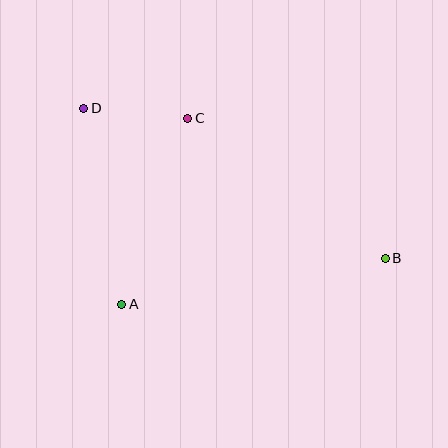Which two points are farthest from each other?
Points B and D are farthest from each other.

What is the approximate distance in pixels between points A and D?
The distance between A and D is approximately 199 pixels.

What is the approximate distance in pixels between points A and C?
The distance between A and C is approximately 197 pixels.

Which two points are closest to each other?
Points C and D are closest to each other.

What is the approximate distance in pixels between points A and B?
The distance between A and B is approximately 268 pixels.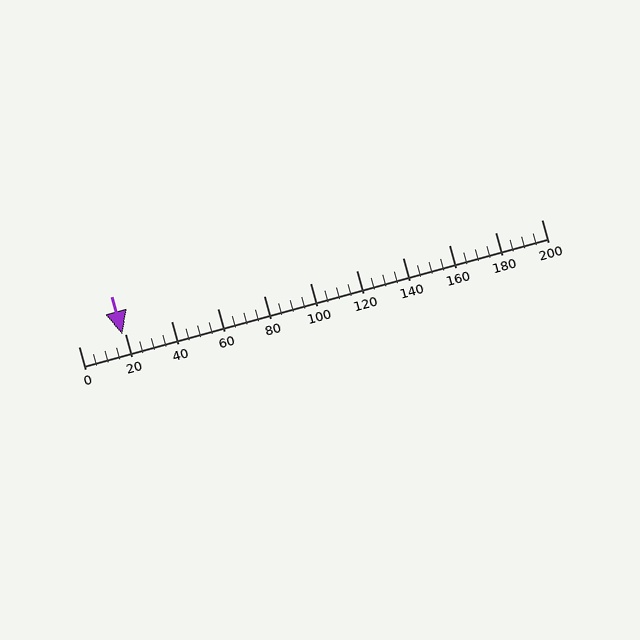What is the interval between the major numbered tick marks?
The major tick marks are spaced 20 units apart.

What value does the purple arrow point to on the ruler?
The purple arrow points to approximately 19.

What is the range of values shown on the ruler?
The ruler shows values from 0 to 200.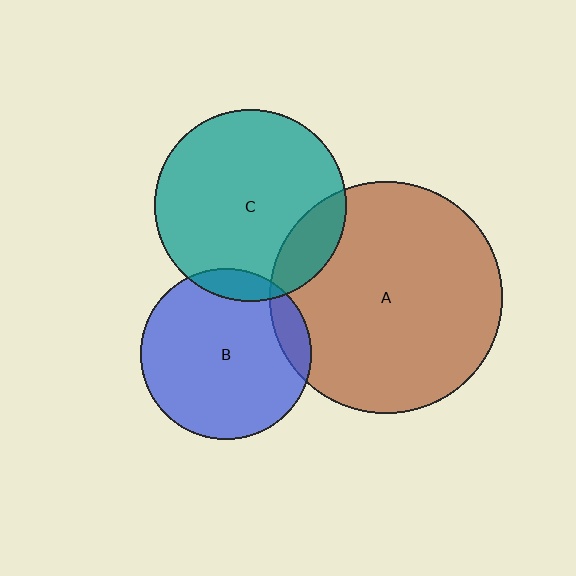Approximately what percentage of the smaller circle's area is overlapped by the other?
Approximately 10%.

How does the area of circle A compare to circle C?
Approximately 1.5 times.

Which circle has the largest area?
Circle A (brown).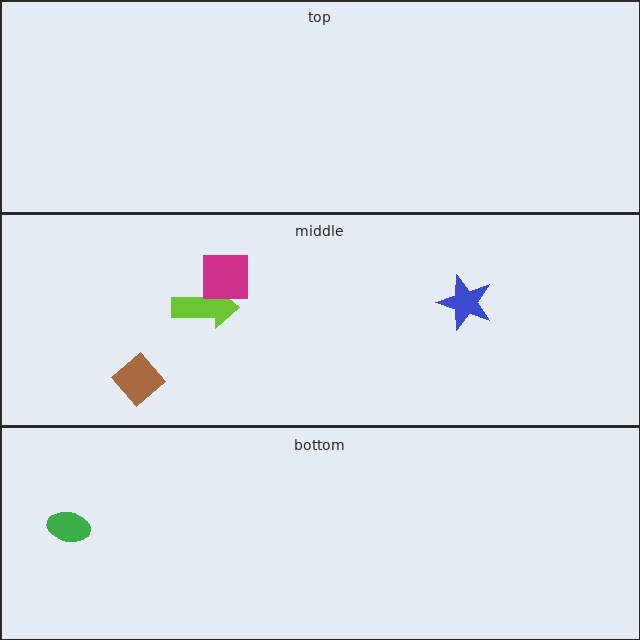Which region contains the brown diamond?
The middle region.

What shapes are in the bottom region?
The green ellipse.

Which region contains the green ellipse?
The bottom region.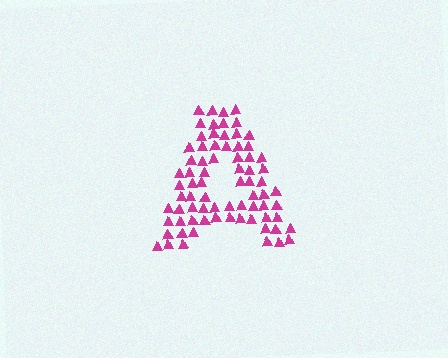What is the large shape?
The large shape is the letter A.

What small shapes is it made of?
It is made of small triangles.